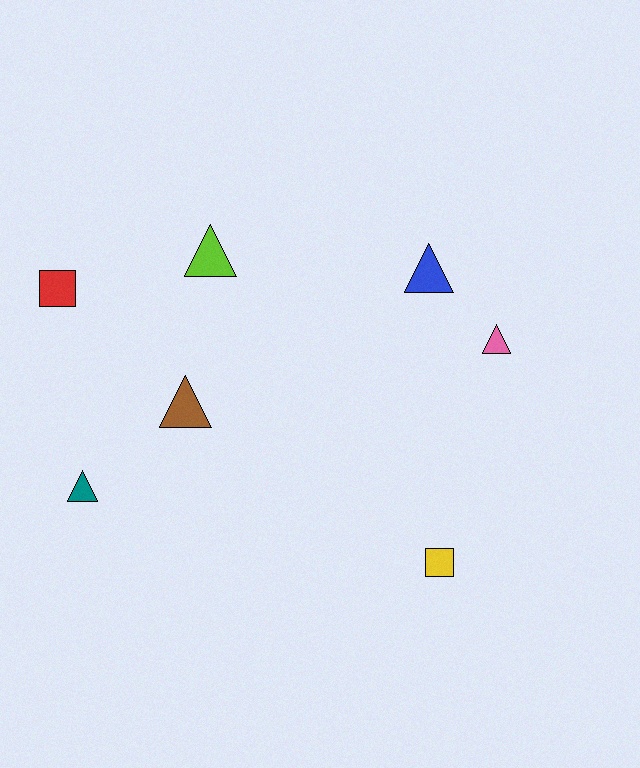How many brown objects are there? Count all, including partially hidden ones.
There is 1 brown object.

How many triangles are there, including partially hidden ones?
There are 5 triangles.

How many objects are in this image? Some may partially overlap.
There are 7 objects.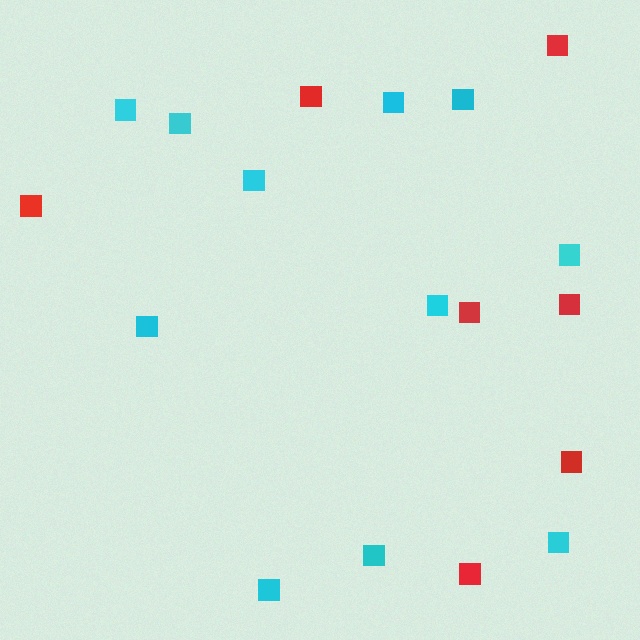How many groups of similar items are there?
There are 2 groups: one group of red squares (7) and one group of cyan squares (11).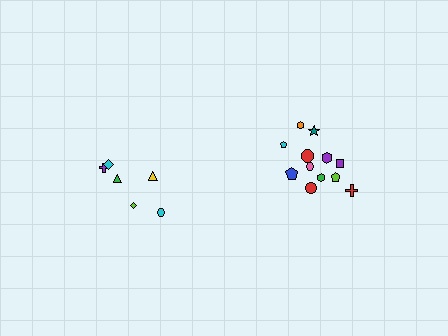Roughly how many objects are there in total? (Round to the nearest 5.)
Roughly 20 objects in total.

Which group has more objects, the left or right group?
The right group.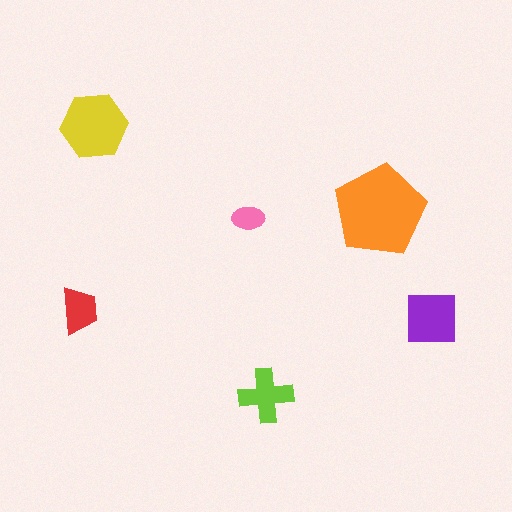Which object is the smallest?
The pink ellipse.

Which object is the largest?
The orange pentagon.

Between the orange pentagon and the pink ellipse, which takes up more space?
The orange pentagon.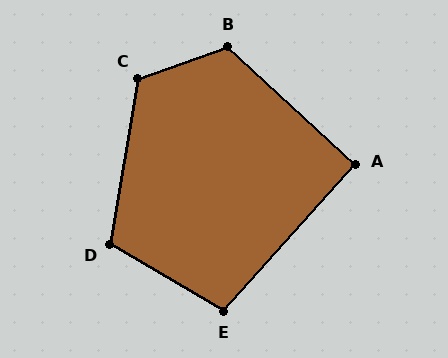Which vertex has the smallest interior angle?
A, at approximately 91 degrees.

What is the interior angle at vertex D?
Approximately 110 degrees (obtuse).